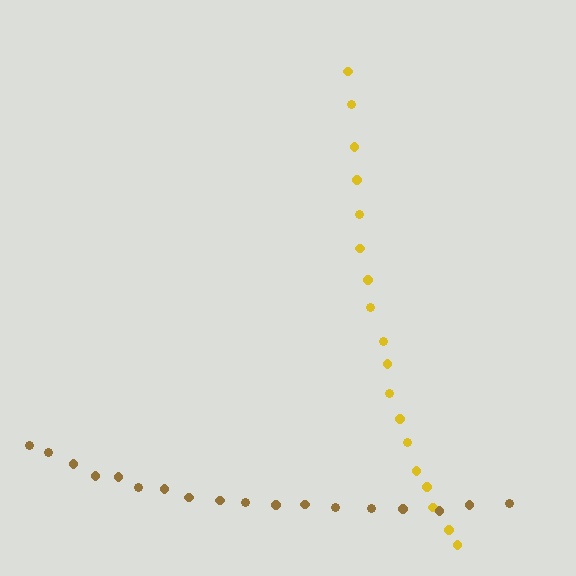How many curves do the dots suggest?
There are 2 distinct paths.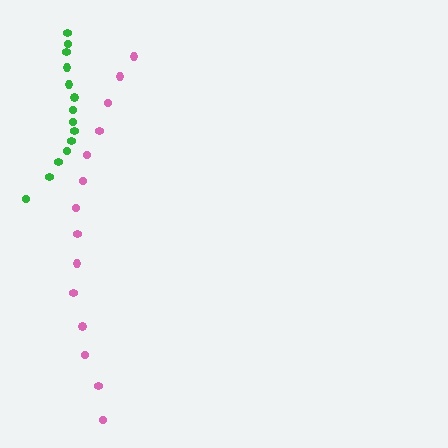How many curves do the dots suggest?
There are 2 distinct paths.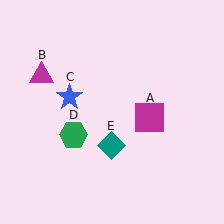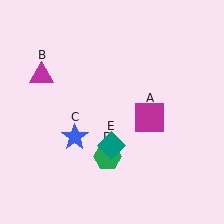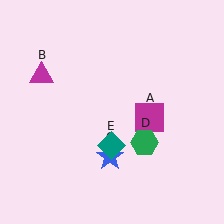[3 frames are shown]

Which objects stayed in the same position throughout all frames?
Magenta square (object A) and magenta triangle (object B) and teal diamond (object E) remained stationary.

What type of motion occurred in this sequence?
The blue star (object C), green hexagon (object D) rotated counterclockwise around the center of the scene.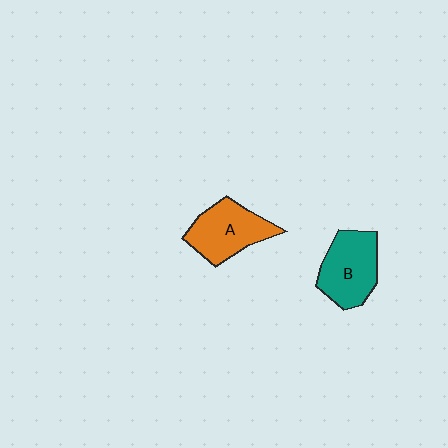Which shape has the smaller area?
Shape A (orange).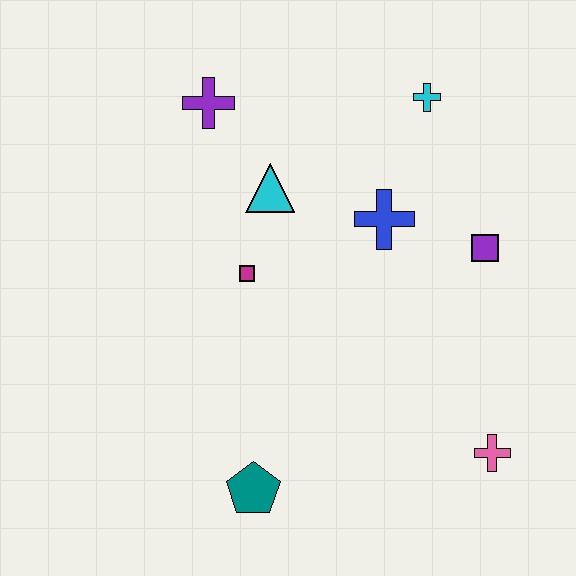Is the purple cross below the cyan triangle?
No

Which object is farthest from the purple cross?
The pink cross is farthest from the purple cross.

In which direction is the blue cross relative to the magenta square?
The blue cross is to the right of the magenta square.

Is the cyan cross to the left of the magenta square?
No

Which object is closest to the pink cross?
The purple square is closest to the pink cross.